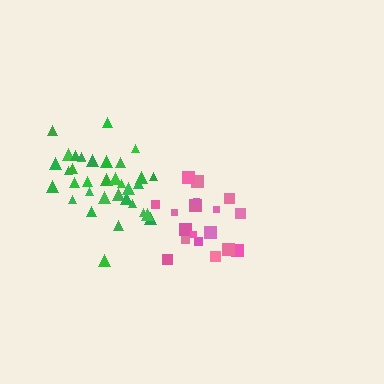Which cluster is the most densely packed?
Green.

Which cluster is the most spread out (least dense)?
Pink.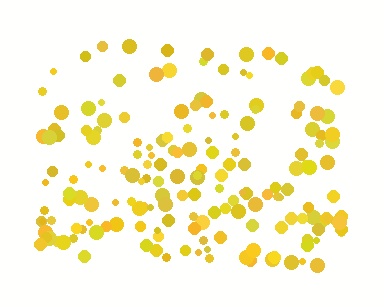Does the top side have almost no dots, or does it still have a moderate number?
Still a moderate number, just noticeably fewer than the bottom.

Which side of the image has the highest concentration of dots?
The bottom.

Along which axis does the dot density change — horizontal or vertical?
Vertical.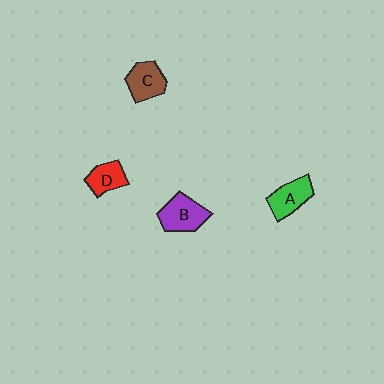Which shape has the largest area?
Shape B (purple).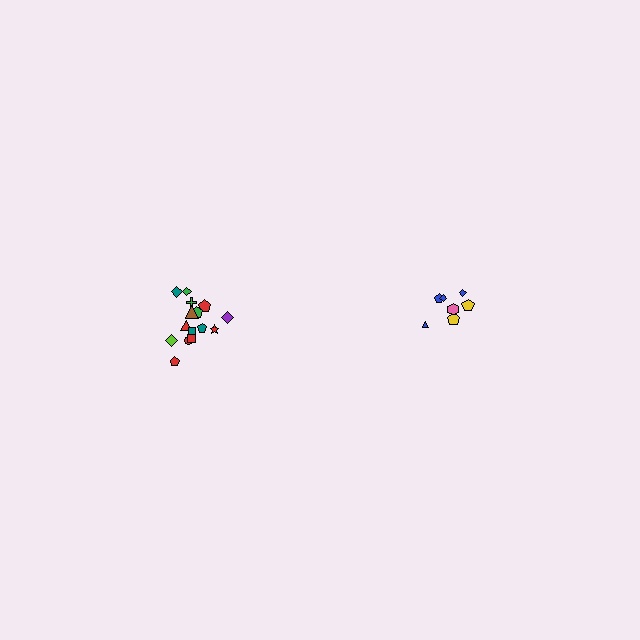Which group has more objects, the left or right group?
The left group.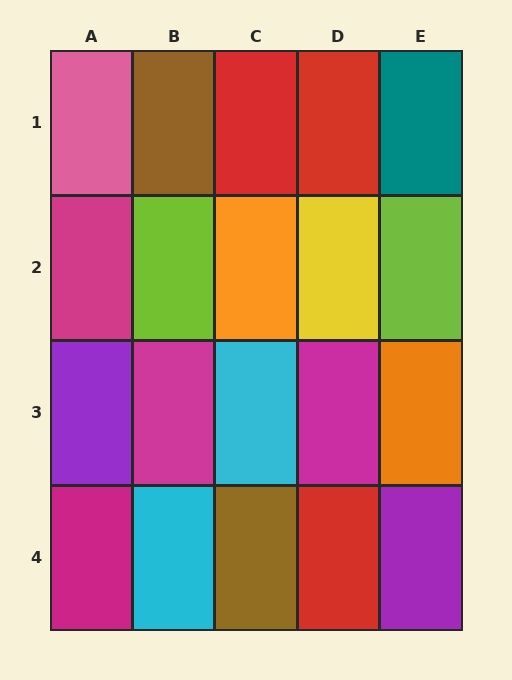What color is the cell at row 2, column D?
Yellow.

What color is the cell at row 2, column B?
Lime.